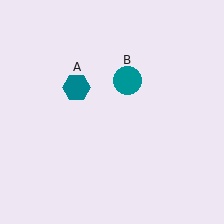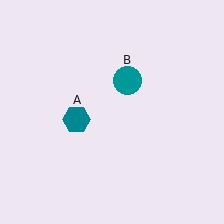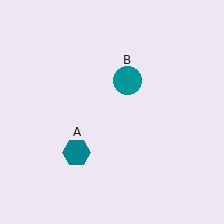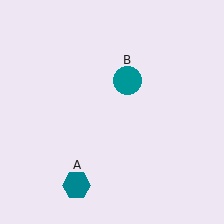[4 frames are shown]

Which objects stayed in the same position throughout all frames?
Teal circle (object B) remained stationary.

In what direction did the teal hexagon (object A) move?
The teal hexagon (object A) moved down.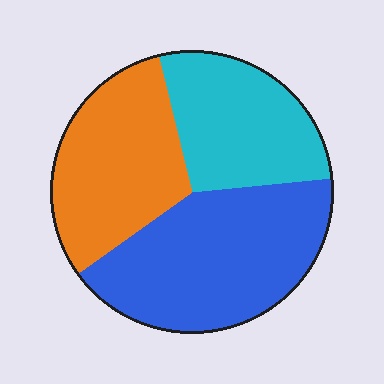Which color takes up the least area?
Cyan, at roughly 25%.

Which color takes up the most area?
Blue, at roughly 40%.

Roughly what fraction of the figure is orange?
Orange takes up about one third (1/3) of the figure.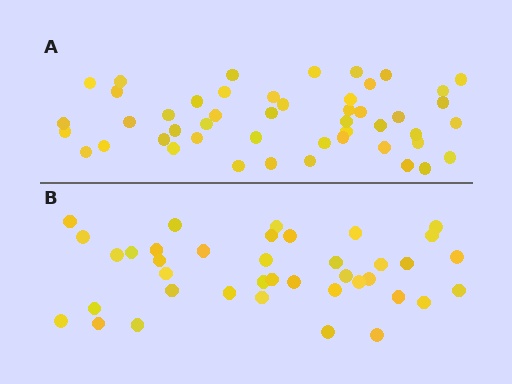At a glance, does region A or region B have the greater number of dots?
Region A (the top region) has more dots.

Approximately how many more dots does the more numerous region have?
Region A has roughly 8 or so more dots than region B.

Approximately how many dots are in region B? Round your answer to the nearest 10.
About 40 dots. (The exact count is 39, which rounds to 40.)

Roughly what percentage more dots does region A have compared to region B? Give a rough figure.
About 25% more.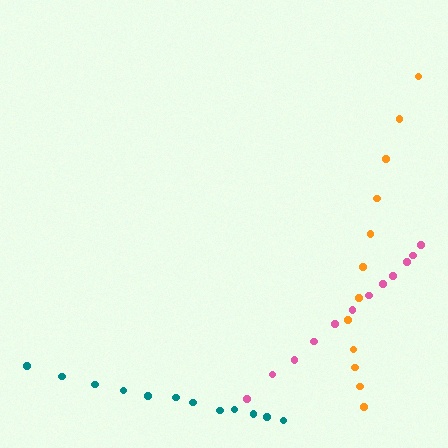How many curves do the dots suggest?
There are 3 distinct paths.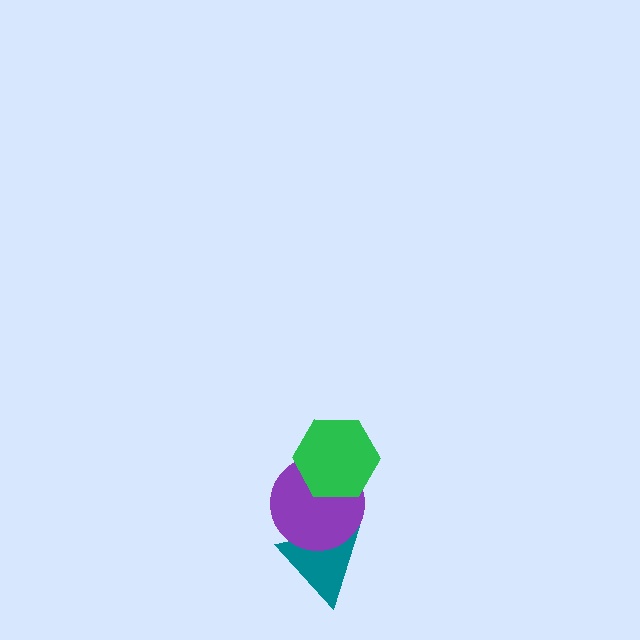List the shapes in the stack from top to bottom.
From top to bottom: the green hexagon, the purple circle, the teal triangle.